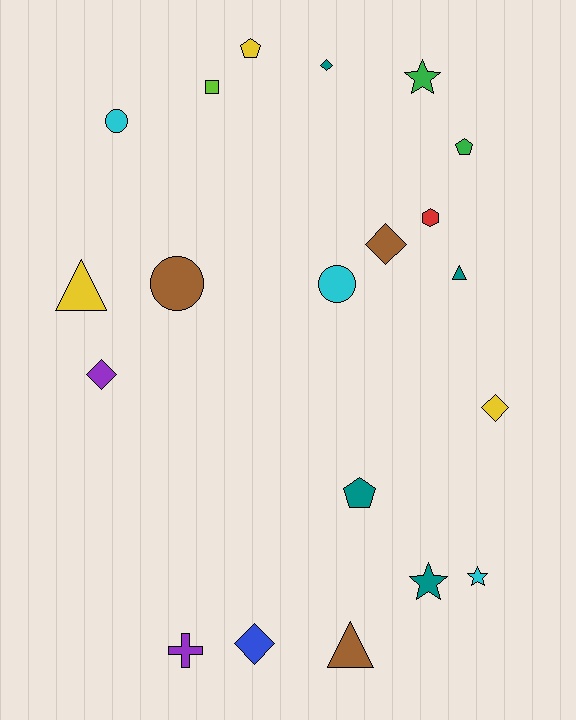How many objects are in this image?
There are 20 objects.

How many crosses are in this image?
There is 1 cross.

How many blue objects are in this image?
There is 1 blue object.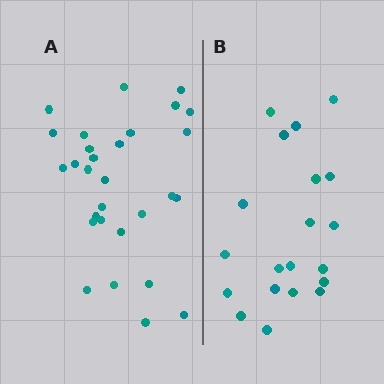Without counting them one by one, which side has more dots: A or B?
Region A (the left region) has more dots.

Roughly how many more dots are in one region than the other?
Region A has roughly 8 or so more dots than region B.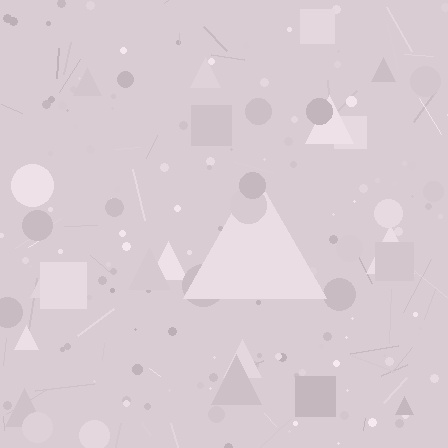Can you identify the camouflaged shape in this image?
The camouflaged shape is a triangle.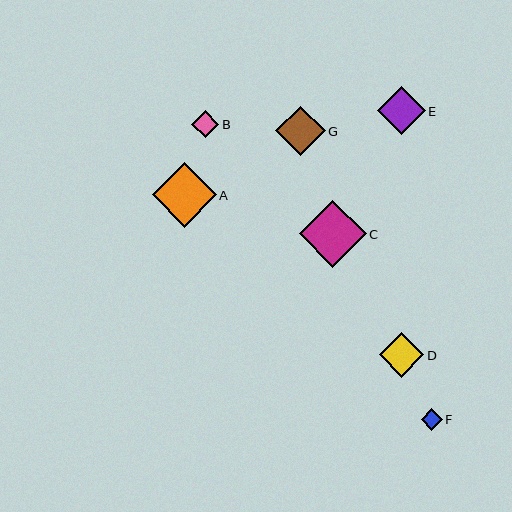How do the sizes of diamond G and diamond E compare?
Diamond G and diamond E are approximately the same size.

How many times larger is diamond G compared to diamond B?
Diamond G is approximately 1.8 times the size of diamond B.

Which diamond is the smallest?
Diamond F is the smallest with a size of approximately 21 pixels.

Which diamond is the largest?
Diamond C is the largest with a size of approximately 67 pixels.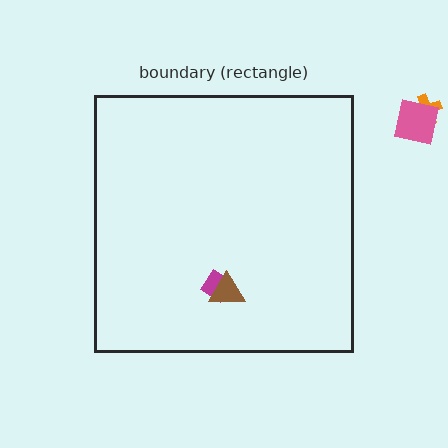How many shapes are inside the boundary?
2 inside, 2 outside.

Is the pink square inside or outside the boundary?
Outside.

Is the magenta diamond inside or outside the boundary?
Inside.